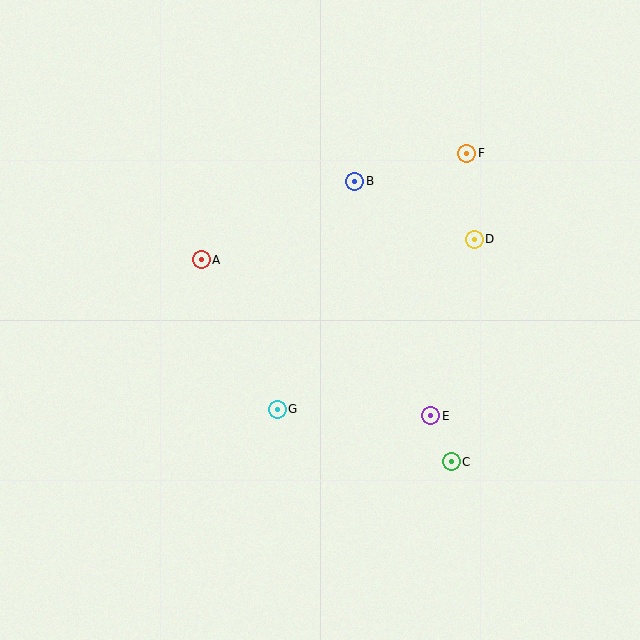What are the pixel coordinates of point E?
Point E is at (431, 416).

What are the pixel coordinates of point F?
Point F is at (467, 153).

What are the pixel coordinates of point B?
Point B is at (355, 181).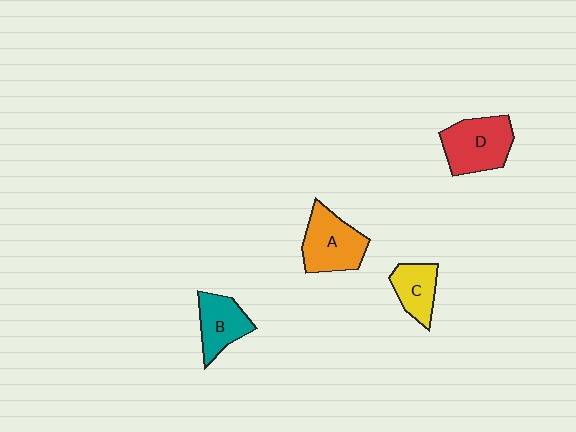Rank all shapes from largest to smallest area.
From largest to smallest: D (red), A (orange), B (teal), C (yellow).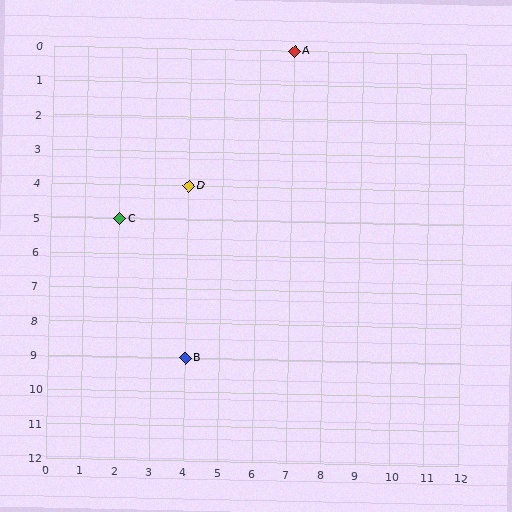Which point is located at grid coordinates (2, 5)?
Point C is at (2, 5).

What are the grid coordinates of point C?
Point C is at grid coordinates (2, 5).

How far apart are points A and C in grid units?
Points A and C are 5 columns and 5 rows apart (about 7.1 grid units diagonally).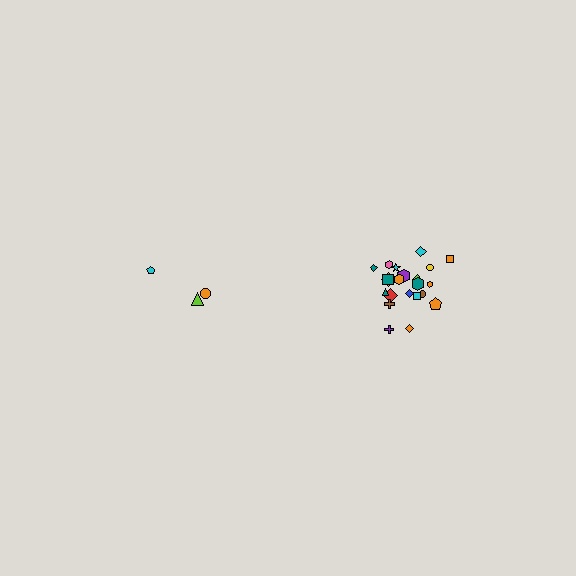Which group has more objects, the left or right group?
The right group.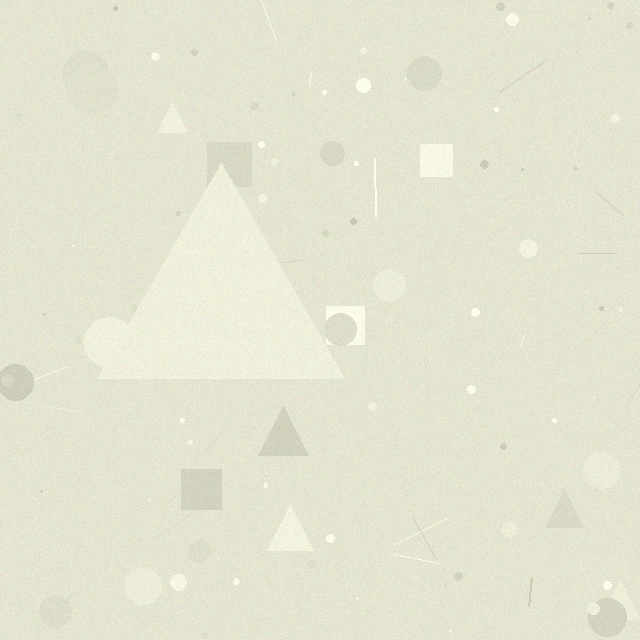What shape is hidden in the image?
A triangle is hidden in the image.